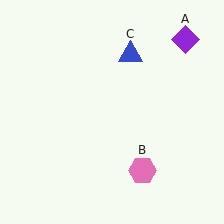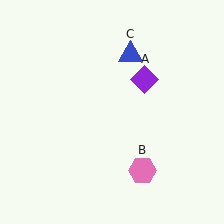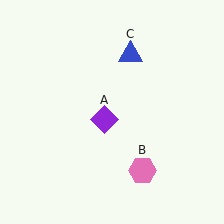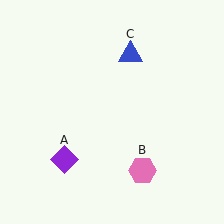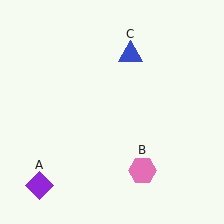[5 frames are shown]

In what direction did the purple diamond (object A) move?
The purple diamond (object A) moved down and to the left.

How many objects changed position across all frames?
1 object changed position: purple diamond (object A).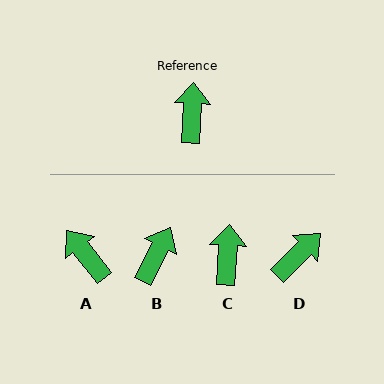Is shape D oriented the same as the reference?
No, it is off by about 42 degrees.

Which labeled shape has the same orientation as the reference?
C.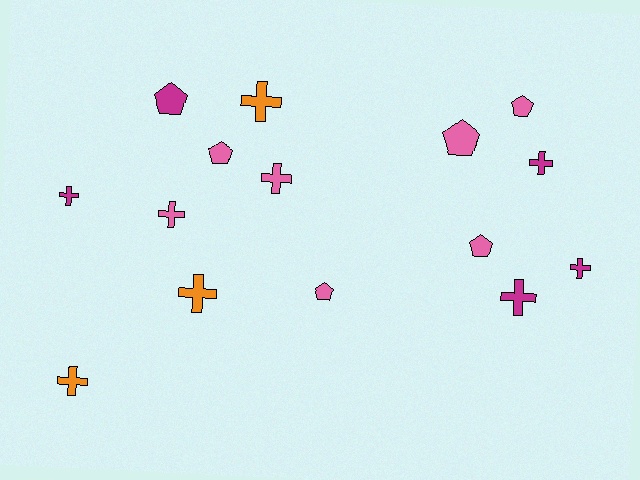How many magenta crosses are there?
There are 4 magenta crosses.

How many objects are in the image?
There are 15 objects.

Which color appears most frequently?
Pink, with 7 objects.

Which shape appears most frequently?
Cross, with 9 objects.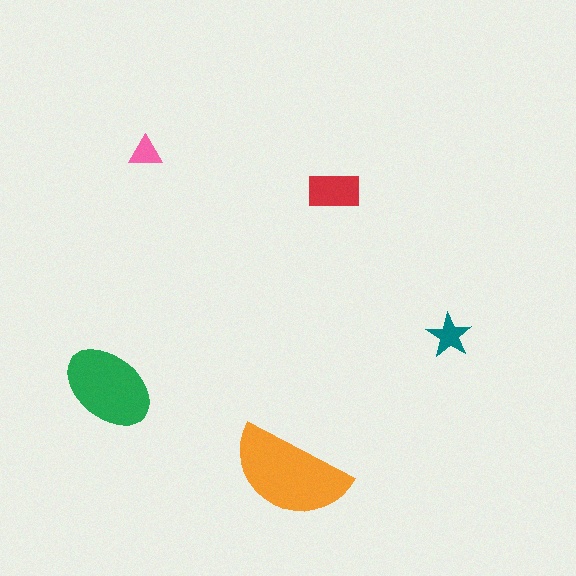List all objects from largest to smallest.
The orange semicircle, the green ellipse, the red rectangle, the teal star, the pink triangle.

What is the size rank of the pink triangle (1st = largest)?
5th.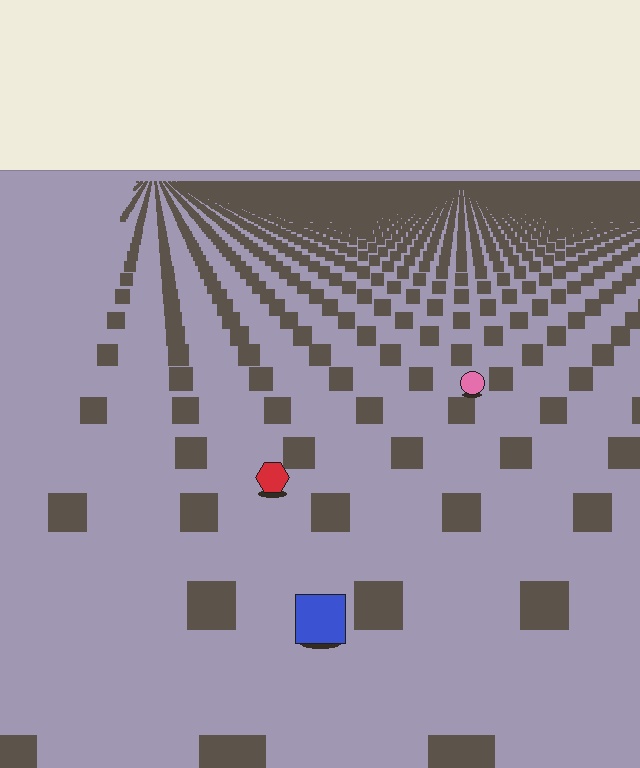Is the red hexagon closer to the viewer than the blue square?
No. The blue square is closer — you can tell from the texture gradient: the ground texture is coarser near it.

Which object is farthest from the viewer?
The pink circle is farthest from the viewer. It appears smaller and the ground texture around it is denser.